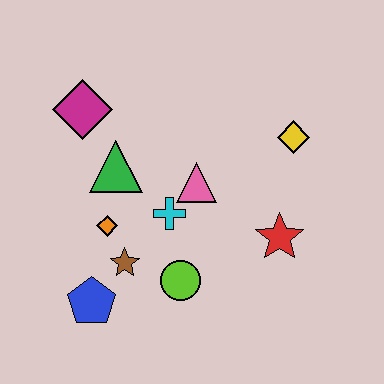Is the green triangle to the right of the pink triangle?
No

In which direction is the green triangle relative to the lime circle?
The green triangle is above the lime circle.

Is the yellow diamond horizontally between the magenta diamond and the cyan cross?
No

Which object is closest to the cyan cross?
The pink triangle is closest to the cyan cross.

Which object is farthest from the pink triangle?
The blue pentagon is farthest from the pink triangle.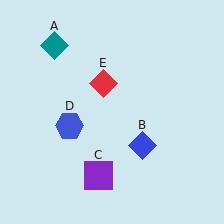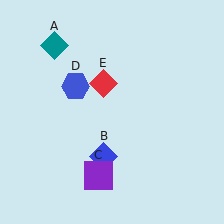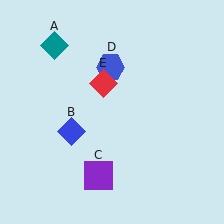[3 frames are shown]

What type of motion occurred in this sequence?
The blue diamond (object B), blue hexagon (object D) rotated clockwise around the center of the scene.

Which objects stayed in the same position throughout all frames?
Teal diamond (object A) and purple square (object C) and red diamond (object E) remained stationary.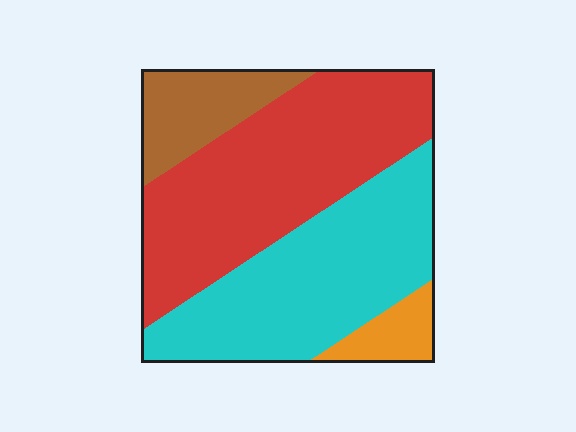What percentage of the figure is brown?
Brown takes up less than a quarter of the figure.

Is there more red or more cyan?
Red.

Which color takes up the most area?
Red, at roughly 45%.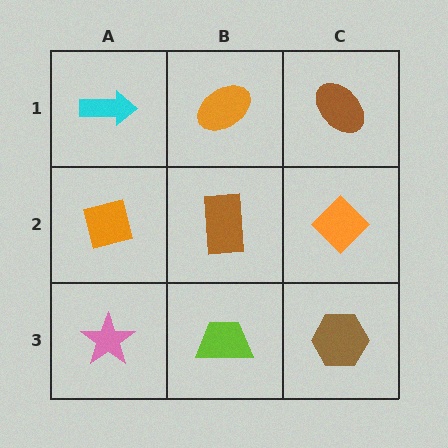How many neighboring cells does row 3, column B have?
3.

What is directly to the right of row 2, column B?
An orange diamond.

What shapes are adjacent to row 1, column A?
An orange square (row 2, column A), an orange ellipse (row 1, column B).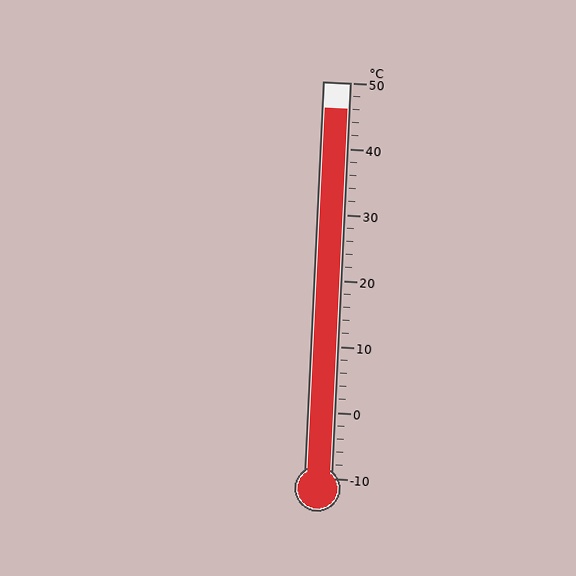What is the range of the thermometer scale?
The thermometer scale ranges from -10°C to 50°C.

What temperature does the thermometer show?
The thermometer shows approximately 46°C.